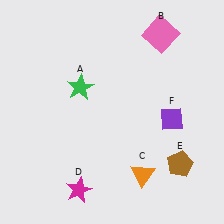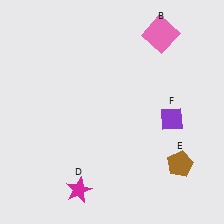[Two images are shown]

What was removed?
The green star (A), the orange triangle (C) were removed in Image 2.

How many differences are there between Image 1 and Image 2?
There are 2 differences between the two images.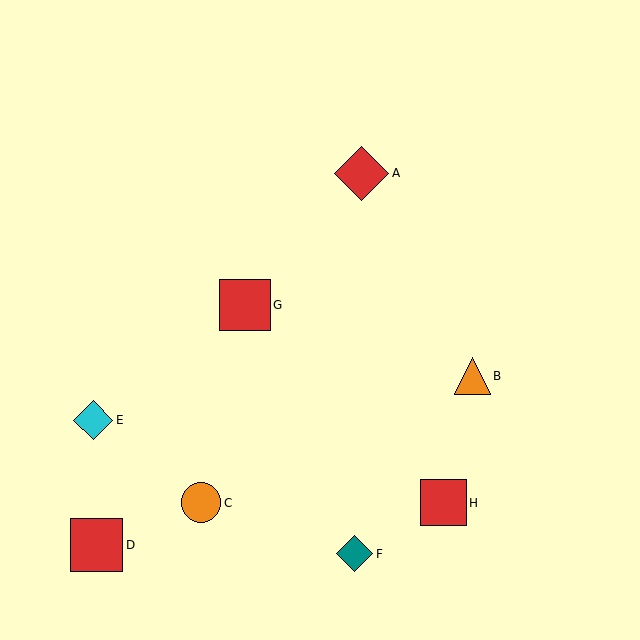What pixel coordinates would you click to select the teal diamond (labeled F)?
Click at (354, 554) to select the teal diamond F.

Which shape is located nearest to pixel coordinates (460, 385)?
The orange triangle (labeled B) at (472, 376) is nearest to that location.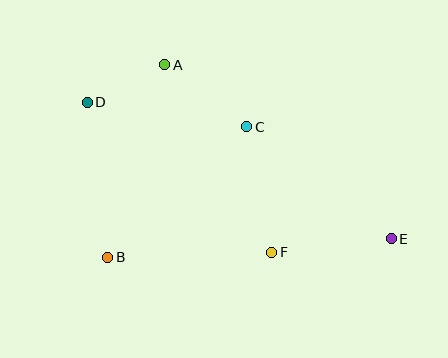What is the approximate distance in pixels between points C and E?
The distance between C and E is approximately 183 pixels.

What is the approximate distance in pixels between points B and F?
The distance between B and F is approximately 164 pixels.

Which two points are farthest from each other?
Points D and E are farthest from each other.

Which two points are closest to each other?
Points A and D are closest to each other.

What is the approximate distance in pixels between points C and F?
The distance between C and F is approximately 128 pixels.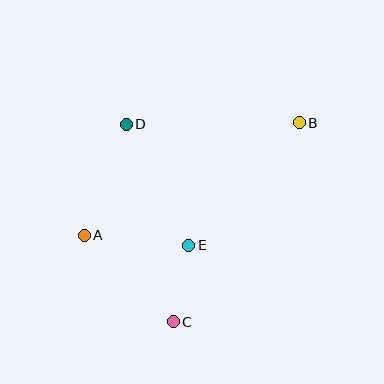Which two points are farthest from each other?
Points A and B are farthest from each other.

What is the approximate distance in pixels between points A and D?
The distance between A and D is approximately 119 pixels.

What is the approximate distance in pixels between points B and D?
The distance between B and D is approximately 173 pixels.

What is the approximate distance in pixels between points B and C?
The distance between B and C is approximately 236 pixels.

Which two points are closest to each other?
Points C and E are closest to each other.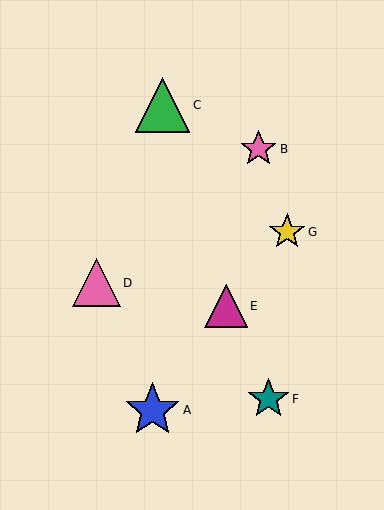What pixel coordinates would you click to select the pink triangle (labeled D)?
Click at (97, 283) to select the pink triangle D.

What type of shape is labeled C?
Shape C is a green triangle.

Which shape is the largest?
The blue star (labeled A) is the largest.